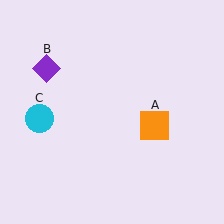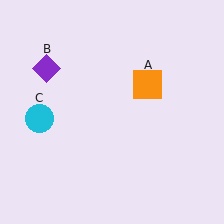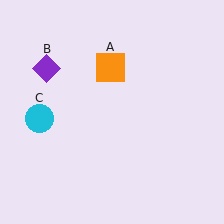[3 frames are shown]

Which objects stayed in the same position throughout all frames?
Purple diamond (object B) and cyan circle (object C) remained stationary.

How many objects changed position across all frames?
1 object changed position: orange square (object A).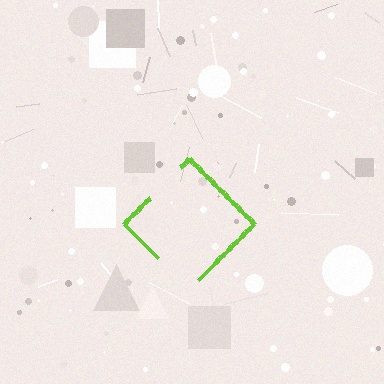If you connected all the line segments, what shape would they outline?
They would outline a diamond.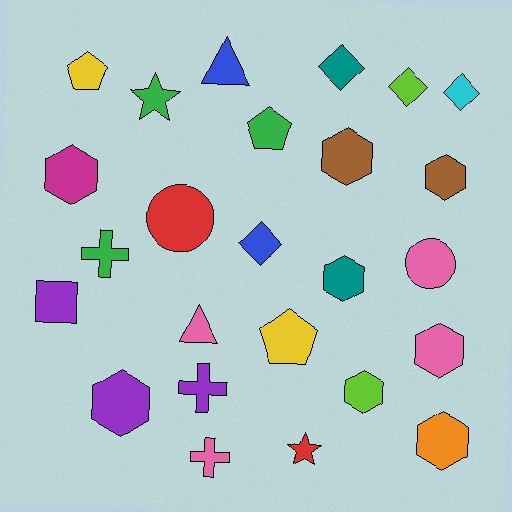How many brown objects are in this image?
There are 2 brown objects.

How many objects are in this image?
There are 25 objects.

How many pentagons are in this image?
There are 3 pentagons.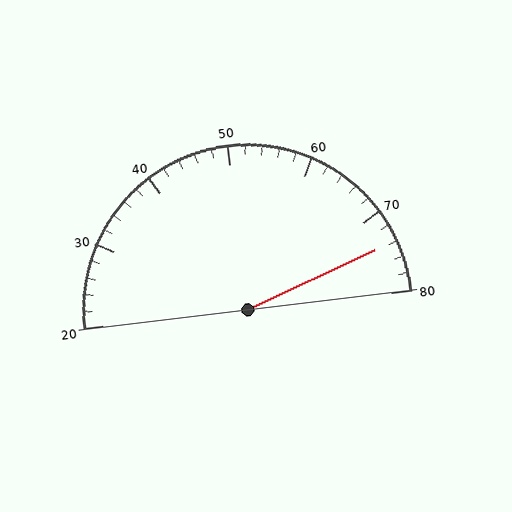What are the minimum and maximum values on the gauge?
The gauge ranges from 20 to 80.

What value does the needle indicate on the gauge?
The needle indicates approximately 74.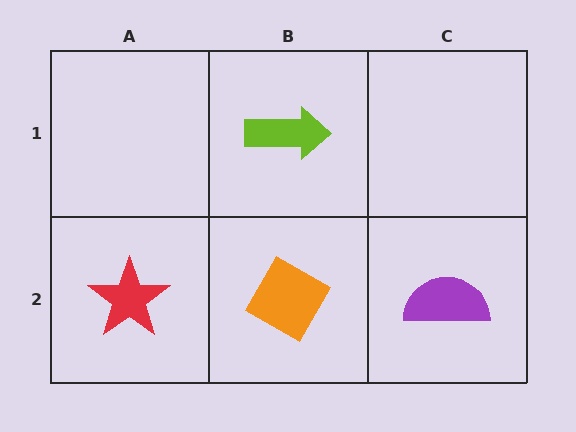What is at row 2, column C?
A purple semicircle.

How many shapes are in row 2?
3 shapes.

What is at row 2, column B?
An orange diamond.